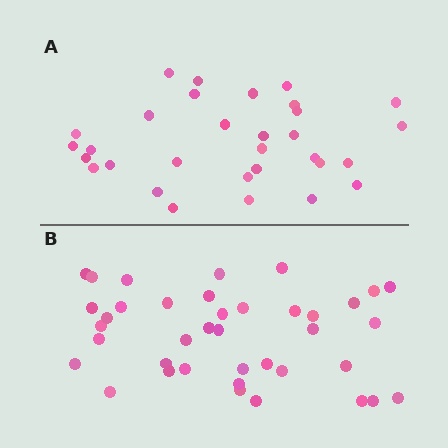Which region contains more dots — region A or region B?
Region B (the bottom region) has more dots.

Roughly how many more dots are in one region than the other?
Region B has roughly 8 or so more dots than region A.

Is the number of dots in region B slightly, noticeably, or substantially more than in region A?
Region B has noticeably more, but not dramatically so. The ratio is roughly 1.3 to 1.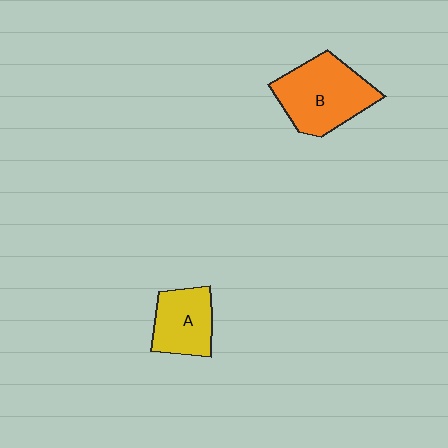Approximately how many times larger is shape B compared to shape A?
Approximately 1.5 times.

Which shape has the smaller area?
Shape A (yellow).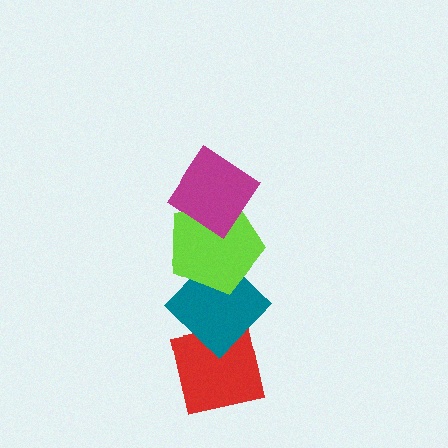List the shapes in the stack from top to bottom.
From top to bottom: the magenta diamond, the lime pentagon, the teal diamond, the red square.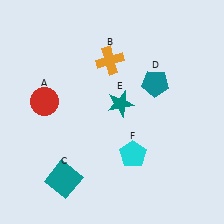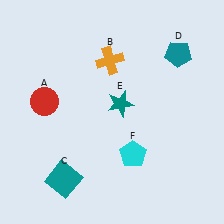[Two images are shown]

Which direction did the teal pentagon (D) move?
The teal pentagon (D) moved up.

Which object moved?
The teal pentagon (D) moved up.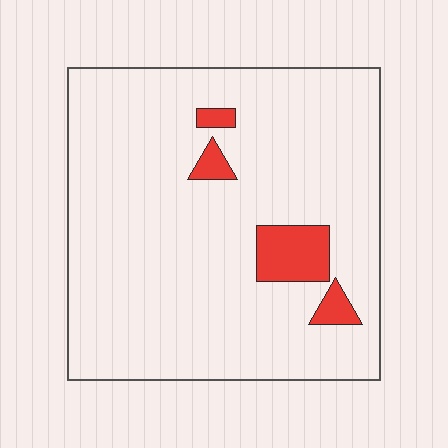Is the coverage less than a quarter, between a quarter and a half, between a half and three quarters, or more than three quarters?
Less than a quarter.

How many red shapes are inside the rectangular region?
4.